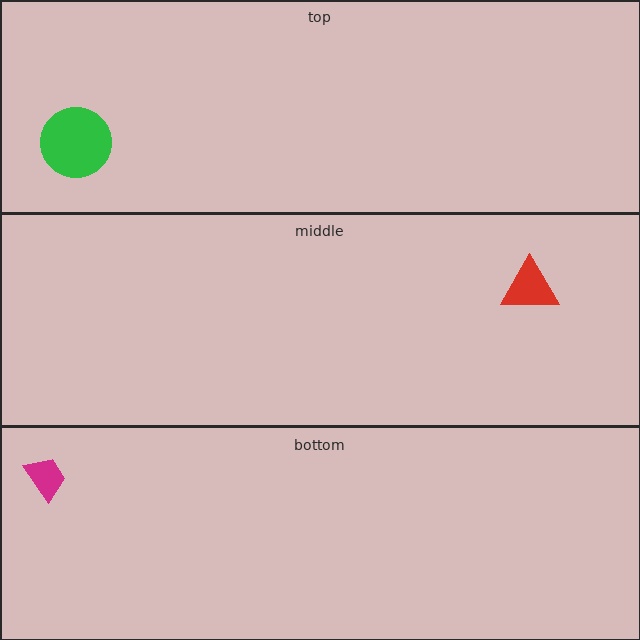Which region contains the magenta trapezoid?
The bottom region.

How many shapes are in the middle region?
1.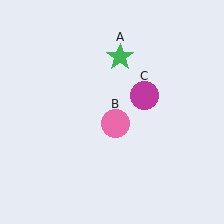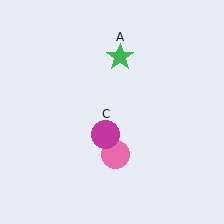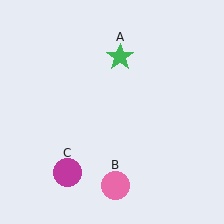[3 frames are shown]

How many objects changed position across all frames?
2 objects changed position: pink circle (object B), magenta circle (object C).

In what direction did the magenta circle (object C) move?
The magenta circle (object C) moved down and to the left.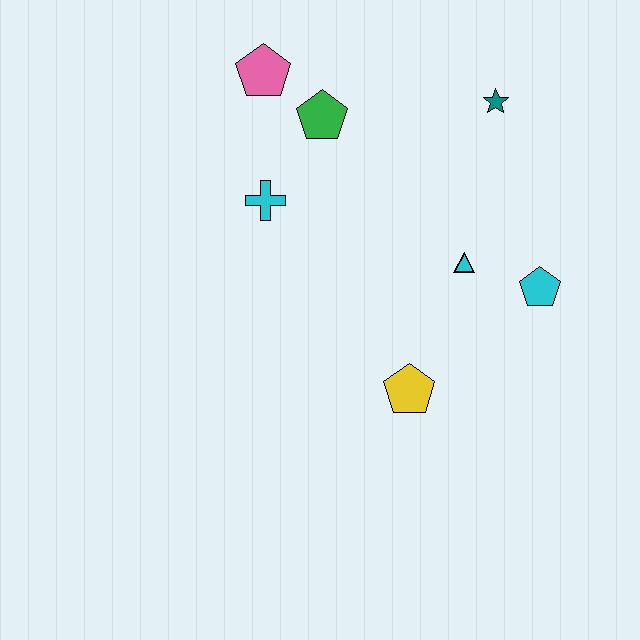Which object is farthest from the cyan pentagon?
The pink pentagon is farthest from the cyan pentagon.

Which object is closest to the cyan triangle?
The cyan pentagon is closest to the cyan triangle.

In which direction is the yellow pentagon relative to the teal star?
The yellow pentagon is below the teal star.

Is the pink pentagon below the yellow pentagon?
No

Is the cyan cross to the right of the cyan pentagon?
No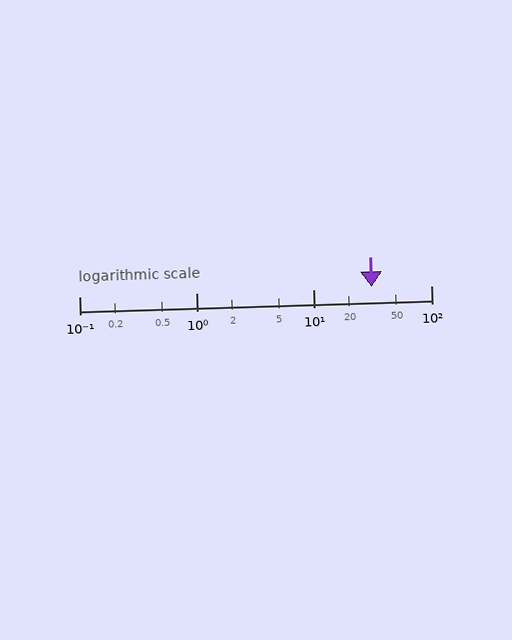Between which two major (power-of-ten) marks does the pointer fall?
The pointer is between 10 and 100.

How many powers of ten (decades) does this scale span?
The scale spans 3 decades, from 0.1 to 100.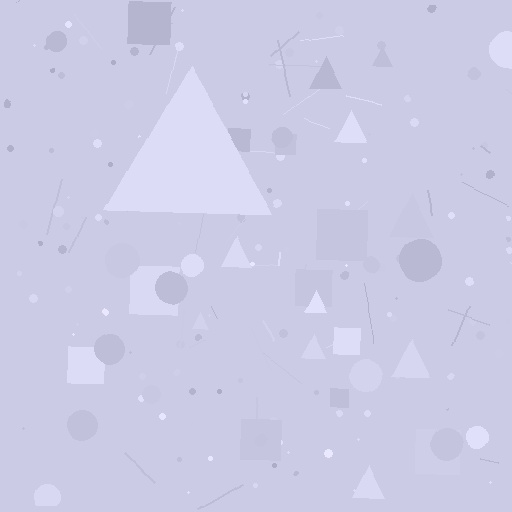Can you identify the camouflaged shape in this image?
The camouflaged shape is a triangle.